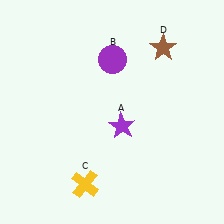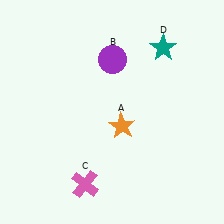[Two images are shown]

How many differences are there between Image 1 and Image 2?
There are 3 differences between the two images.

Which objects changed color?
A changed from purple to orange. C changed from yellow to pink. D changed from brown to teal.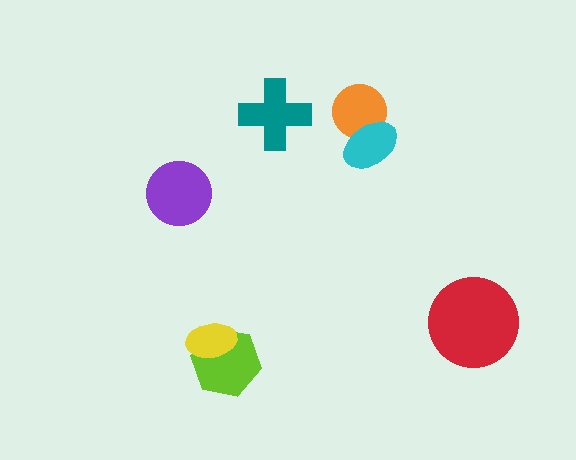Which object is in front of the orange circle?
The cyan ellipse is in front of the orange circle.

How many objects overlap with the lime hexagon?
1 object overlaps with the lime hexagon.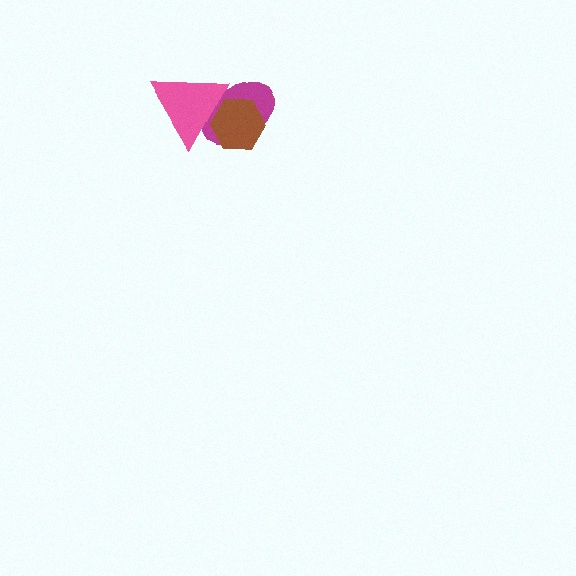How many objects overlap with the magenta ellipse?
2 objects overlap with the magenta ellipse.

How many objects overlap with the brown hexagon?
2 objects overlap with the brown hexagon.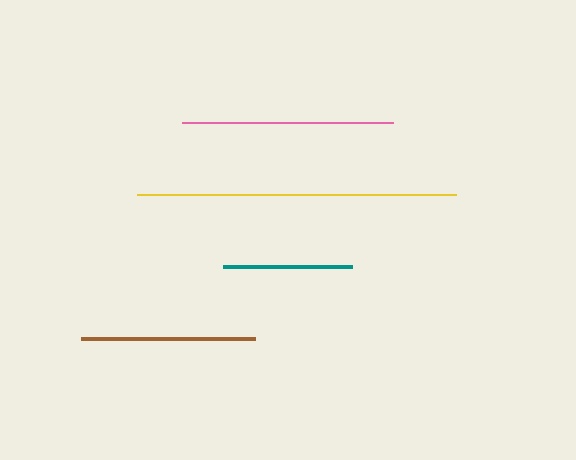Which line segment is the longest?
The yellow line is the longest at approximately 319 pixels.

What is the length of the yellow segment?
The yellow segment is approximately 319 pixels long.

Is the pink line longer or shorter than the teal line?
The pink line is longer than the teal line.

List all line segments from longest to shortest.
From longest to shortest: yellow, pink, brown, teal.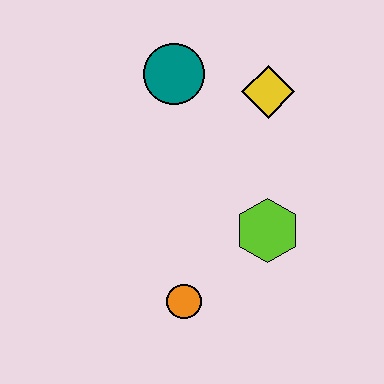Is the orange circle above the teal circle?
No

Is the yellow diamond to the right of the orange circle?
Yes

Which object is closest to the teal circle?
The yellow diamond is closest to the teal circle.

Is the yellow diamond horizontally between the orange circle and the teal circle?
No